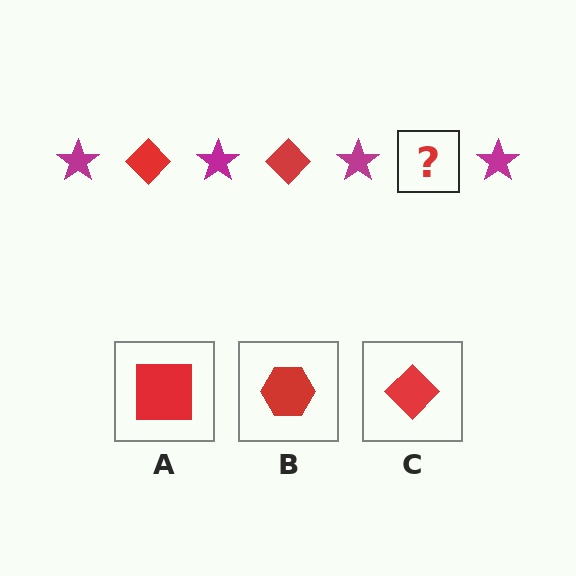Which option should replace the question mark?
Option C.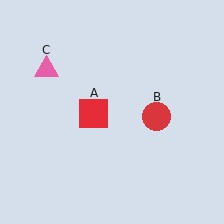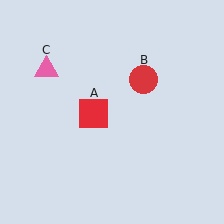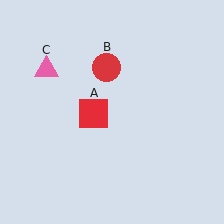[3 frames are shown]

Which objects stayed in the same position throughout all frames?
Red square (object A) and pink triangle (object C) remained stationary.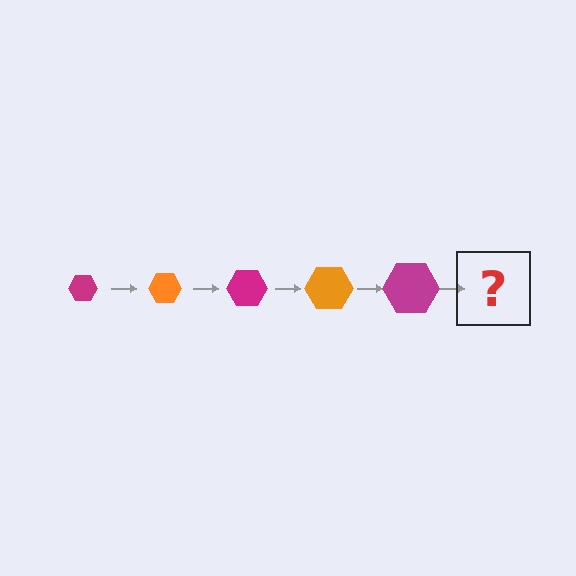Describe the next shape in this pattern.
It should be an orange hexagon, larger than the previous one.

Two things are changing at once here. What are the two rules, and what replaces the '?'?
The two rules are that the hexagon grows larger each step and the color cycles through magenta and orange. The '?' should be an orange hexagon, larger than the previous one.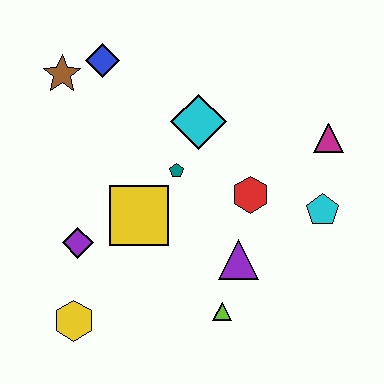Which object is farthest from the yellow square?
The magenta triangle is farthest from the yellow square.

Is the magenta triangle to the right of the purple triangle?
Yes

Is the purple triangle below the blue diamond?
Yes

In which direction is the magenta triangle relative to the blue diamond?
The magenta triangle is to the right of the blue diamond.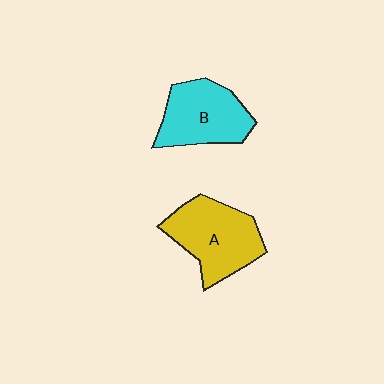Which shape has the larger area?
Shape A (yellow).